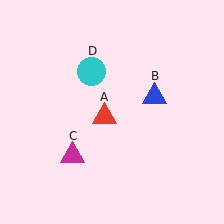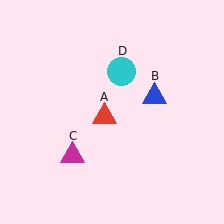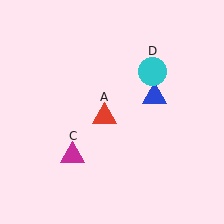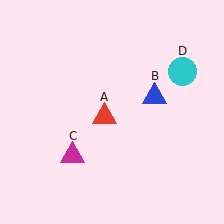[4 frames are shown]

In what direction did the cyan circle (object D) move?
The cyan circle (object D) moved right.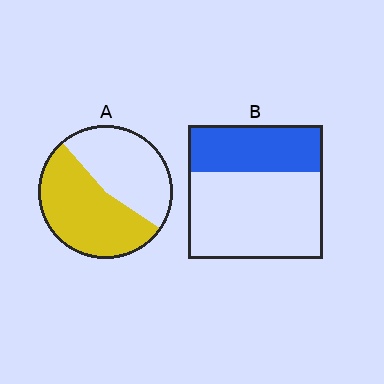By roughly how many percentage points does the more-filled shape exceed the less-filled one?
By roughly 20 percentage points (A over B).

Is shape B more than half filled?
No.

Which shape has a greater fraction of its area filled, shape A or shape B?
Shape A.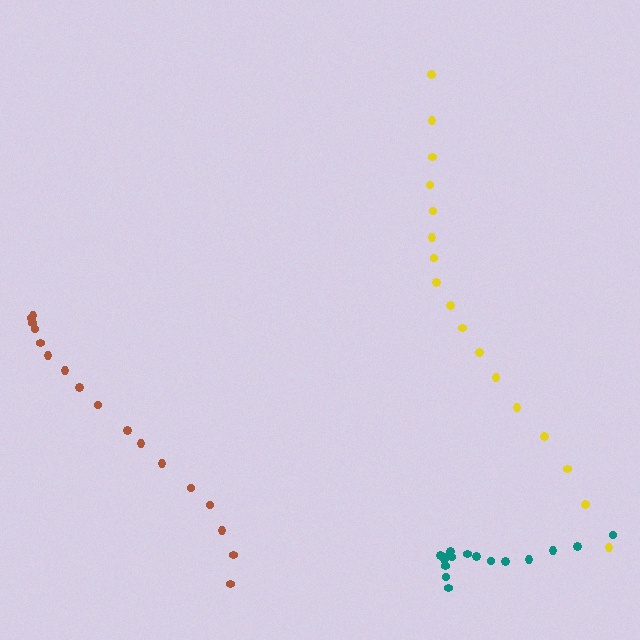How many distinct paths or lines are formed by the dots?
There are 3 distinct paths.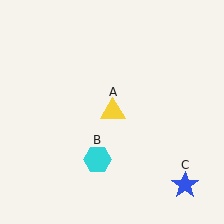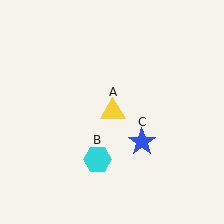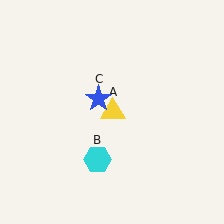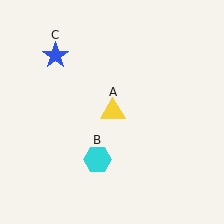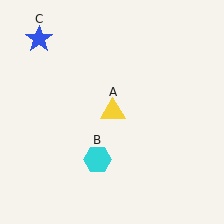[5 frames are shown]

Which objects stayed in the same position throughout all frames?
Yellow triangle (object A) and cyan hexagon (object B) remained stationary.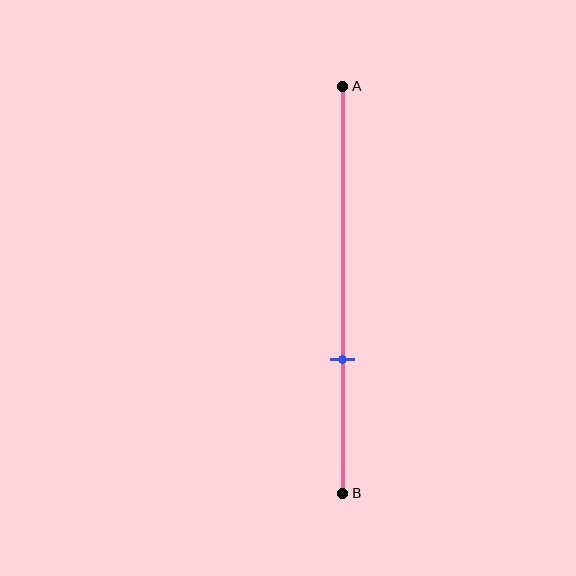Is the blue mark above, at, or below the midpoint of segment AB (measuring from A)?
The blue mark is below the midpoint of segment AB.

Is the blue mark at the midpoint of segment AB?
No, the mark is at about 65% from A, not at the 50% midpoint.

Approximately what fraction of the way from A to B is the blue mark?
The blue mark is approximately 65% of the way from A to B.